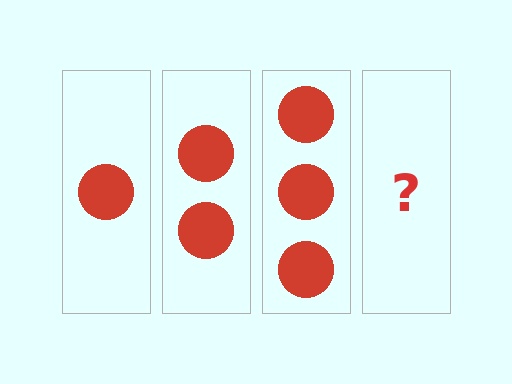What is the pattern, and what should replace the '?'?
The pattern is that each step adds one more circle. The '?' should be 4 circles.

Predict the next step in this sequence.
The next step is 4 circles.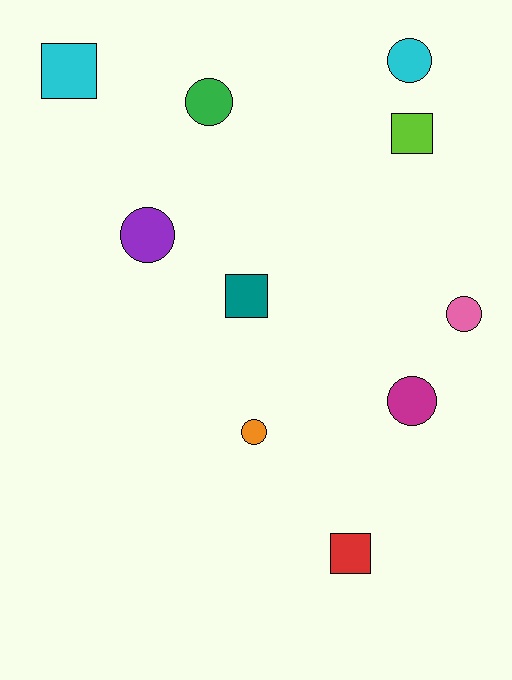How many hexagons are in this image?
There are no hexagons.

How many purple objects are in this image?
There is 1 purple object.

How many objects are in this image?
There are 10 objects.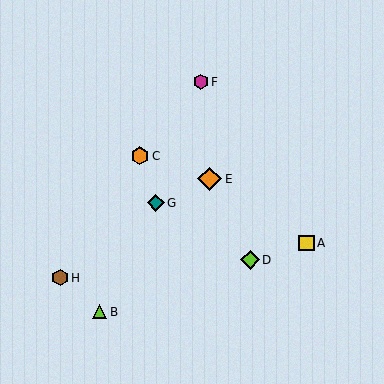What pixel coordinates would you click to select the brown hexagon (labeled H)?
Click at (60, 278) to select the brown hexagon H.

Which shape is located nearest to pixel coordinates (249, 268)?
The lime diamond (labeled D) at (250, 260) is nearest to that location.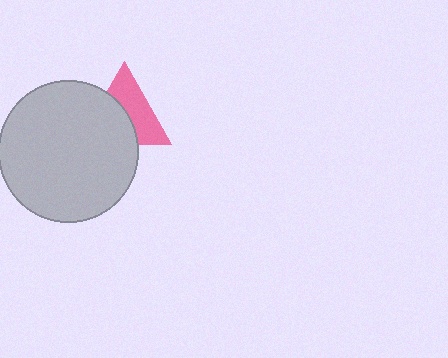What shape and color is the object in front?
The object in front is a light gray circle.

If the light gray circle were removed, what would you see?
You would see the complete pink triangle.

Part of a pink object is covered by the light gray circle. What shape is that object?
It is a triangle.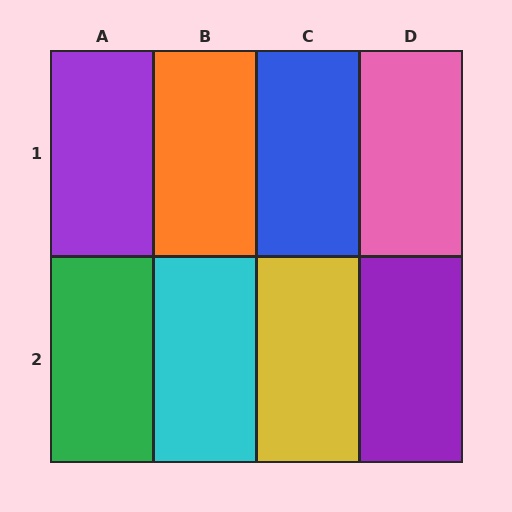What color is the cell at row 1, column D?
Pink.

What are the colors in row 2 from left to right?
Green, cyan, yellow, purple.